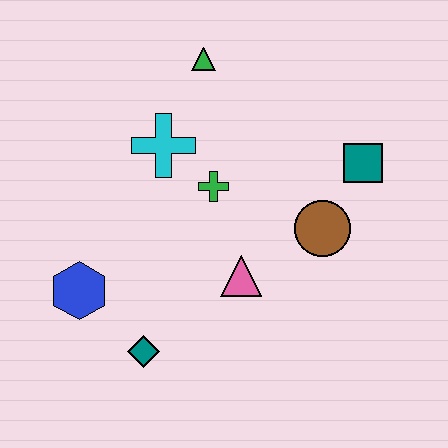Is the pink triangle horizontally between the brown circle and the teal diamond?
Yes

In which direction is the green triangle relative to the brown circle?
The green triangle is above the brown circle.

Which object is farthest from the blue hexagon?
The teal square is farthest from the blue hexagon.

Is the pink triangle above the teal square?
No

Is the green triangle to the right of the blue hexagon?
Yes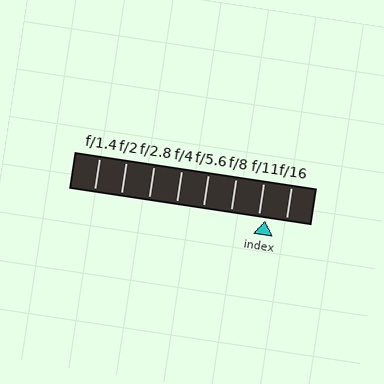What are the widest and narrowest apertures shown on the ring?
The widest aperture shown is f/1.4 and the narrowest is f/16.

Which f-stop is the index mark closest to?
The index mark is closest to f/11.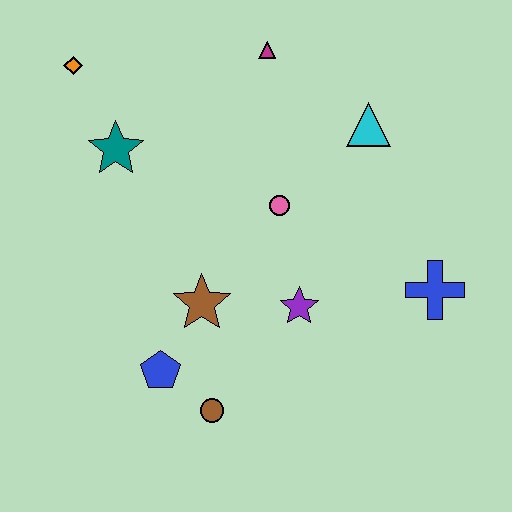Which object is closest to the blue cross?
The purple star is closest to the blue cross.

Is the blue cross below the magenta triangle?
Yes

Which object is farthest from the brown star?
The orange diamond is farthest from the brown star.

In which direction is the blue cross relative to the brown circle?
The blue cross is to the right of the brown circle.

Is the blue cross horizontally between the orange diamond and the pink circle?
No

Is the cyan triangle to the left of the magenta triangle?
No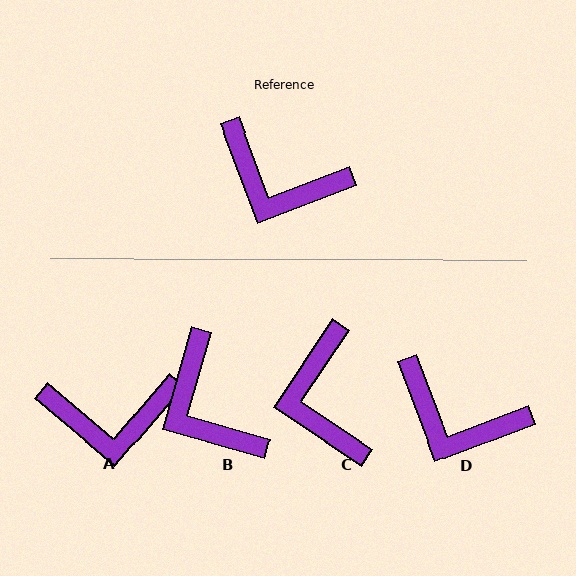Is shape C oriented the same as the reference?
No, it is off by about 55 degrees.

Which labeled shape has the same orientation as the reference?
D.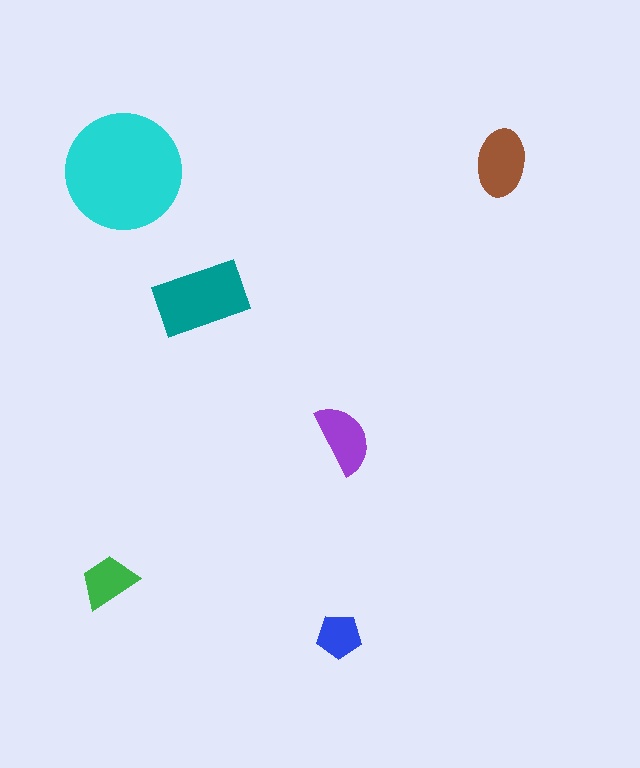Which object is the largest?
The cyan circle.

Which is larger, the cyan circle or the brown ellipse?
The cyan circle.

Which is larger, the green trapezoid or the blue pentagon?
The green trapezoid.